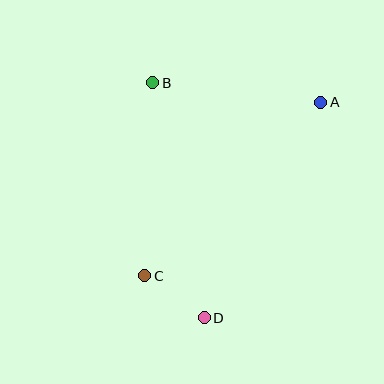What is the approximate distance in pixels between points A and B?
The distance between A and B is approximately 169 pixels.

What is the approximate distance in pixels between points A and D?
The distance between A and D is approximately 245 pixels.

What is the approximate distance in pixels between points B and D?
The distance between B and D is approximately 241 pixels.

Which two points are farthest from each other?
Points A and C are farthest from each other.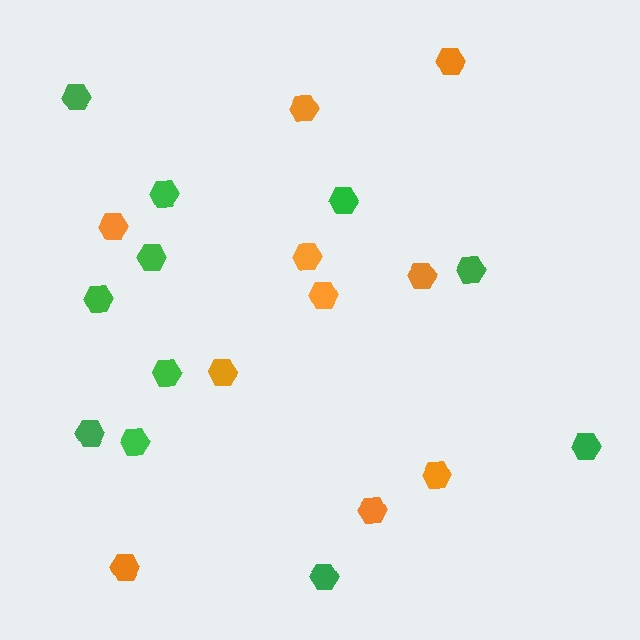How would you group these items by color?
There are 2 groups: one group of orange hexagons (10) and one group of green hexagons (11).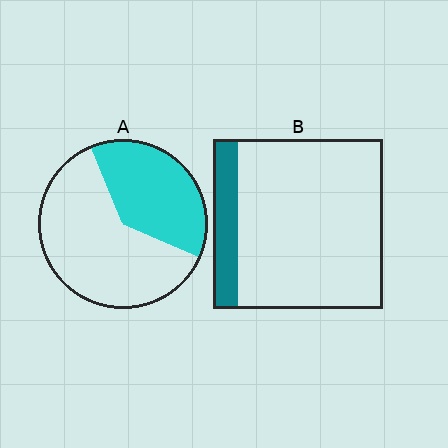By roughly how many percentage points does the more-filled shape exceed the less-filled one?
By roughly 25 percentage points (A over B).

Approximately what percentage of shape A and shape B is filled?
A is approximately 40% and B is approximately 15%.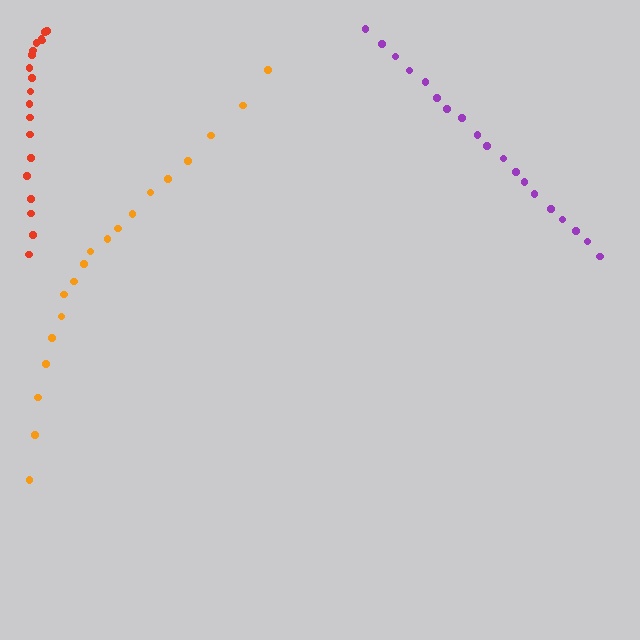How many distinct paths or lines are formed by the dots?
There are 3 distinct paths.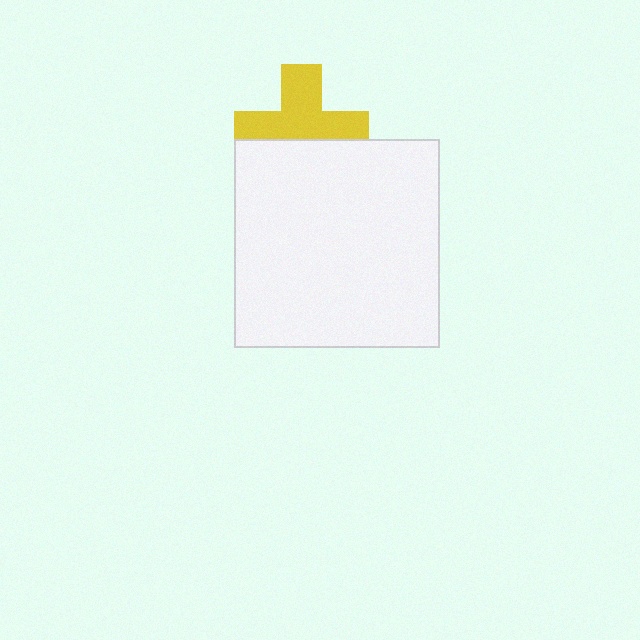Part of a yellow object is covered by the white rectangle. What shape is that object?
It is a cross.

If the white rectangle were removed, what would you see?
You would see the complete yellow cross.